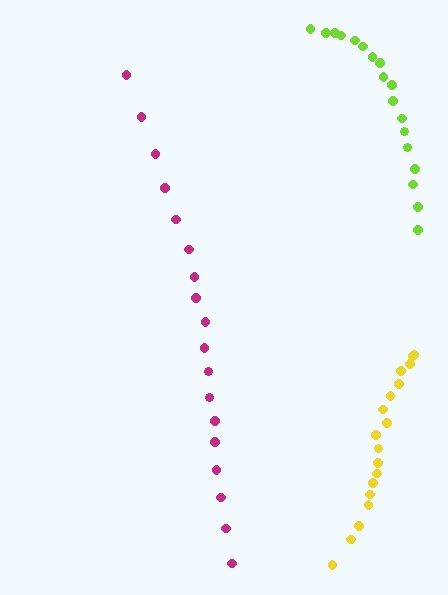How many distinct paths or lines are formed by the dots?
There are 3 distinct paths.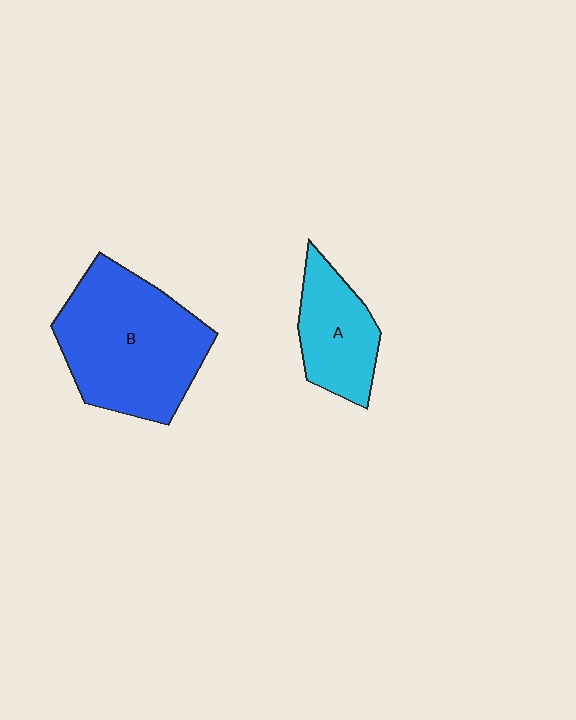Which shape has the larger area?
Shape B (blue).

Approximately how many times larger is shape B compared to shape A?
Approximately 2.0 times.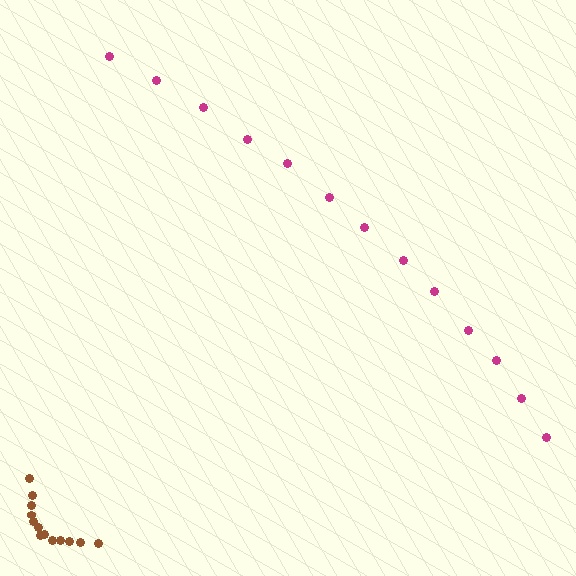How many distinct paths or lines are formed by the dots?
There are 2 distinct paths.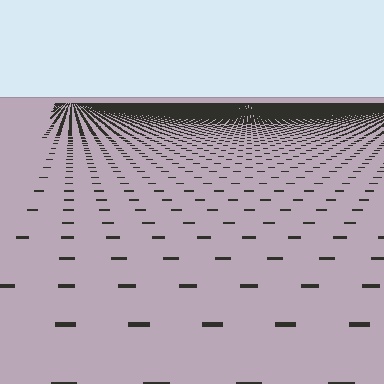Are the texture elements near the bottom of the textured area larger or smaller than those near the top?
Larger. Near the bottom, elements are closer to the viewer and appear at a bigger on-screen size.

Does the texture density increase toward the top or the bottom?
Density increases toward the top.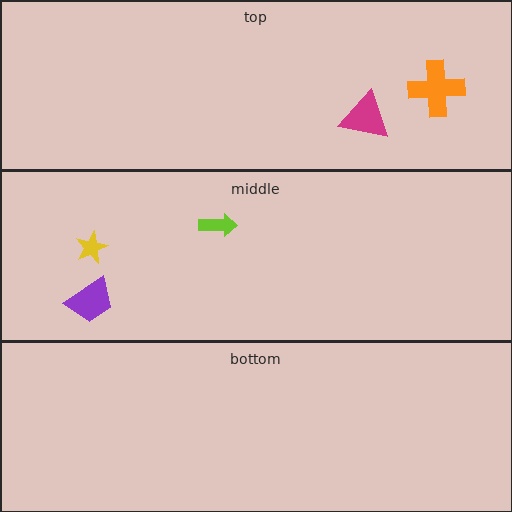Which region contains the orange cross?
The top region.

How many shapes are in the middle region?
3.